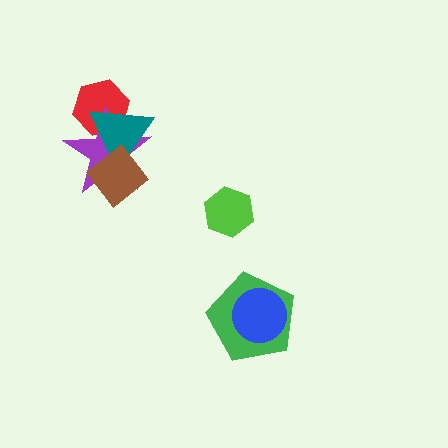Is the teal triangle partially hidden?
Yes, it is partially covered by another shape.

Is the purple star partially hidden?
Yes, it is partially covered by another shape.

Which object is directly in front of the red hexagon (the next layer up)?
The purple star is directly in front of the red hexagon.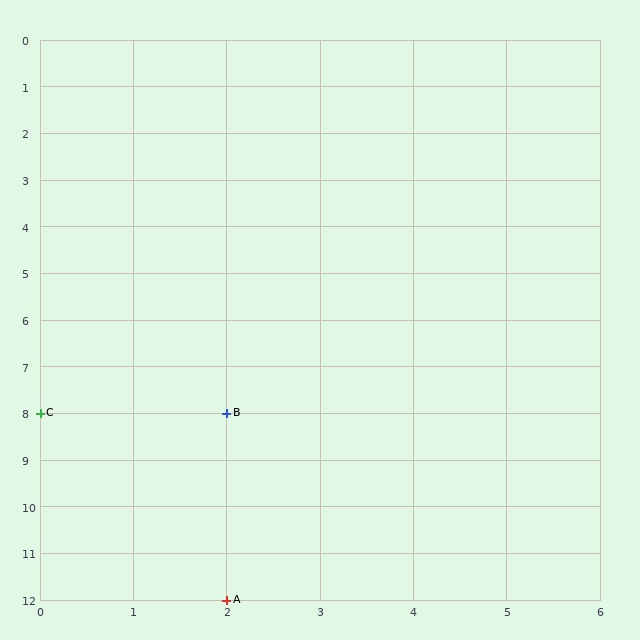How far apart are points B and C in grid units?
Points B and C are 2 columns apart.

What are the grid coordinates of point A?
Point A is at grid coordinates (2, 12).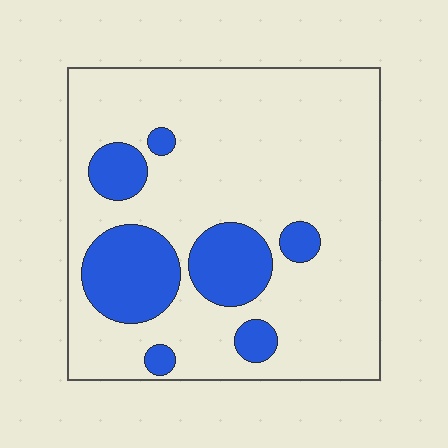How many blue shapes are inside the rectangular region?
7.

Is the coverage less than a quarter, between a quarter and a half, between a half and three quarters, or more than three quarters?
Less than a quarter.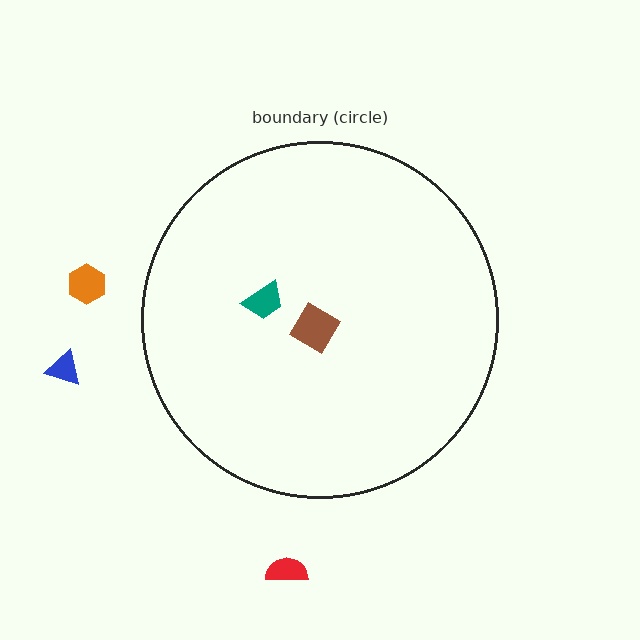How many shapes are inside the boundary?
2 inside, 3 outside.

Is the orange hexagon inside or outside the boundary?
Outside.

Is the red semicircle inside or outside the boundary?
Outside.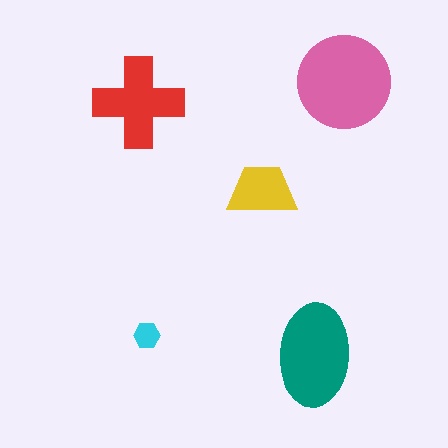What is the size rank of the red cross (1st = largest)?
3rd.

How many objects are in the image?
There are 5 objects in the image.